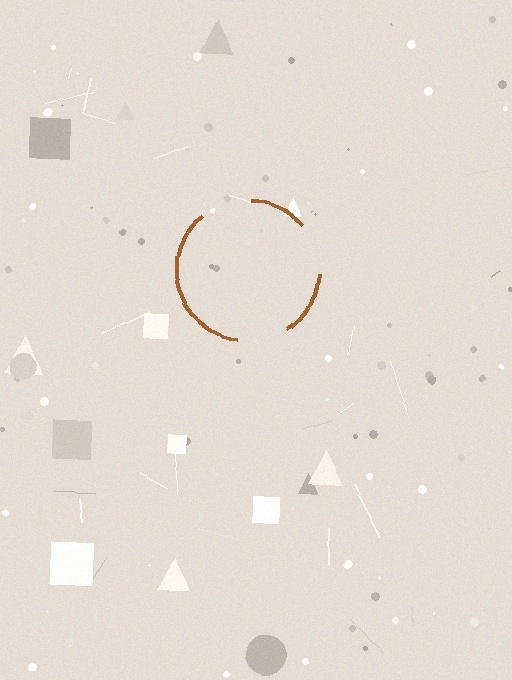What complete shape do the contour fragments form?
The contour fragments form a circle.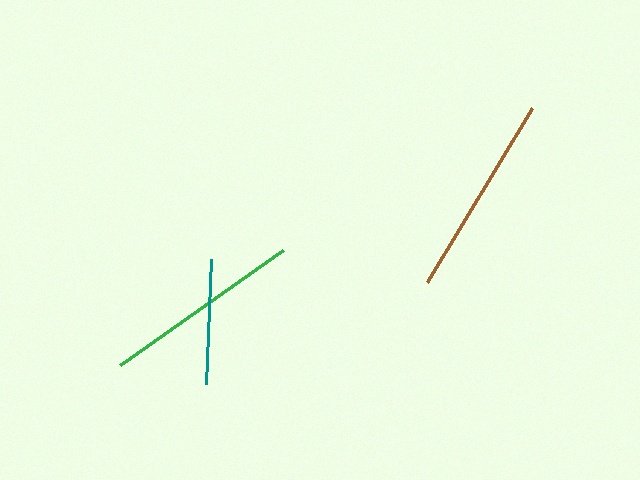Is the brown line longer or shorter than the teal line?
The brown line is longer than the teal line.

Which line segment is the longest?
The brown line is the longest at approximately 203 pixels.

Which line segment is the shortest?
The teal line is the shortest at approximately 125 pixels.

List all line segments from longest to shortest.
From longest to shortest: brown, green, teal.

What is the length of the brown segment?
The brown segment is approximately 203 pixels long.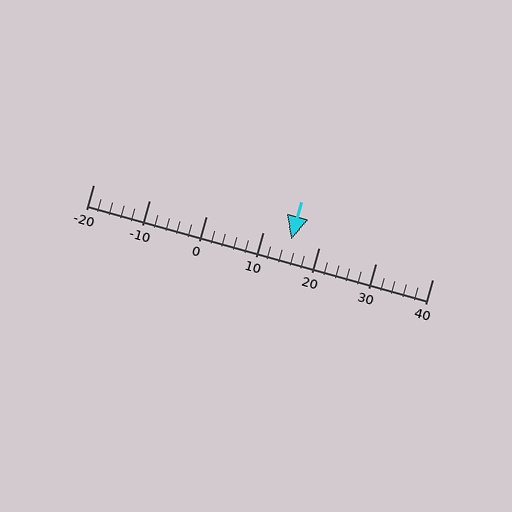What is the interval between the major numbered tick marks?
The major tick marks are spaced 10 units apart.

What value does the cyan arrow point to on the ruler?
The cyan arrow points to approximately 15.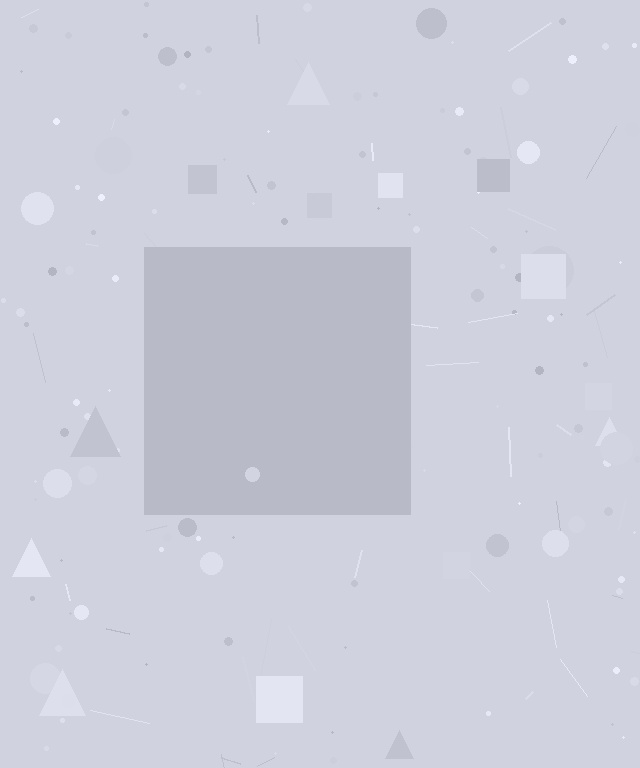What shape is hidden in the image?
A square is hidden in the image.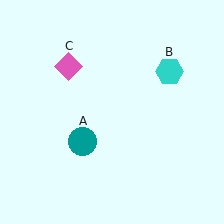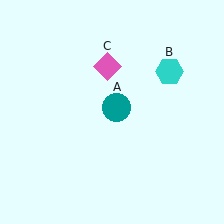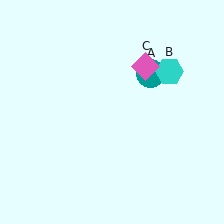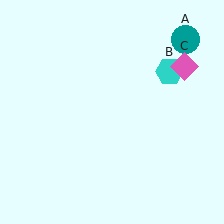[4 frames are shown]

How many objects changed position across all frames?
2 objects changed position: teal circle (object A), pink diamond (object C).